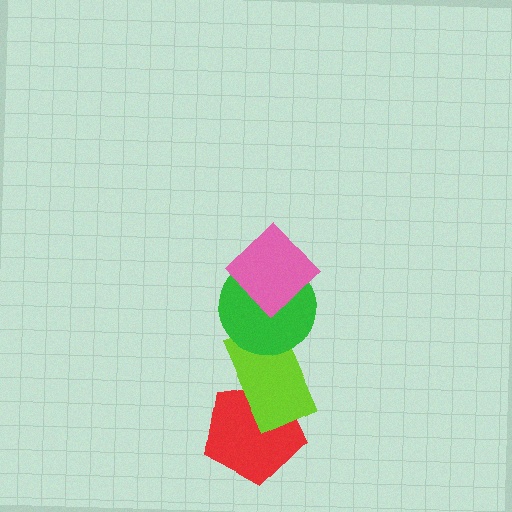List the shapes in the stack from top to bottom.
From top to bottom: the pink diamond, the green circle, the lime rectangle, the red pentagon.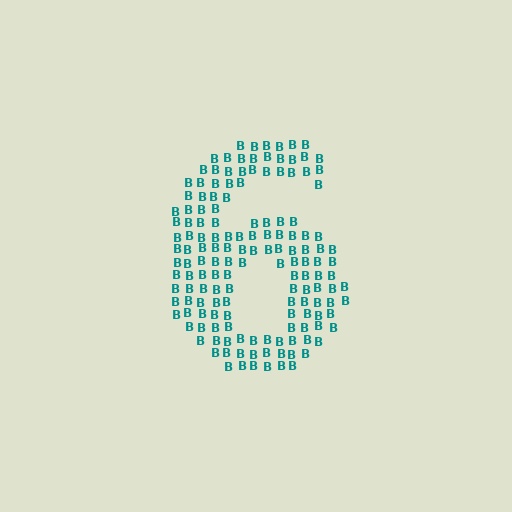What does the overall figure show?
The overall figure shows the digit 6.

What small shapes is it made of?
It is made of small letter B's.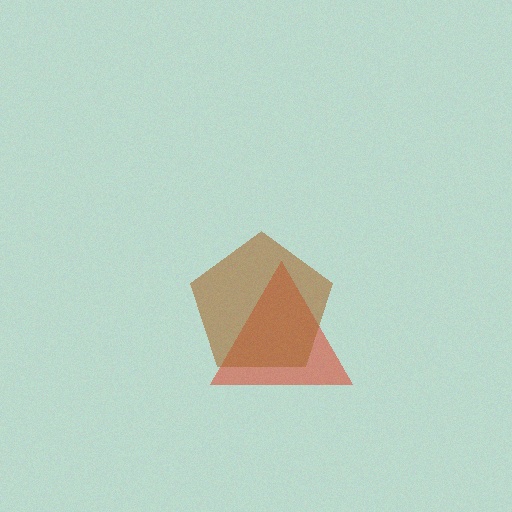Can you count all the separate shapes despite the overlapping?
Yes, there are 2 separate shapes.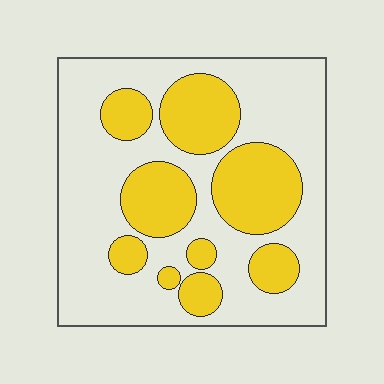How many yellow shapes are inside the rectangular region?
9.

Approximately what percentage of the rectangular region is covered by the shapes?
Approximately 35%.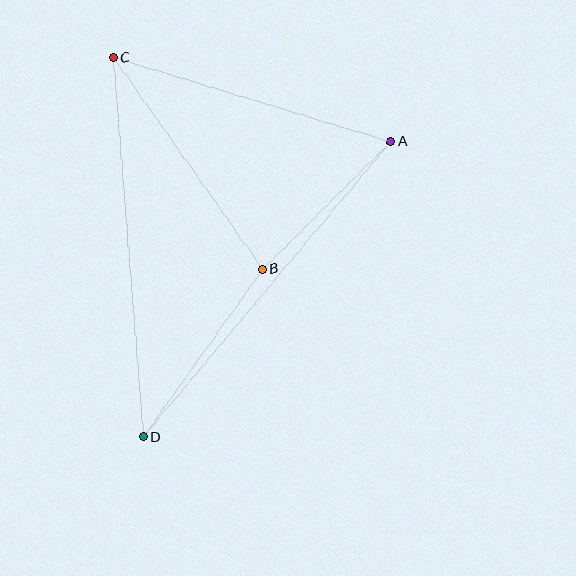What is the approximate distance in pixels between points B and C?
The distance between B and C is approximately 259 pixels.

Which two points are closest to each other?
Points A and B are closest to each other.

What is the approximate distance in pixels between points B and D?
The distance between B and D is approximately 206 pixels.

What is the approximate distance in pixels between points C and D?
The distance between C and D is approximately 381 pixels.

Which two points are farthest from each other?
Points A and D are farthest from each other.